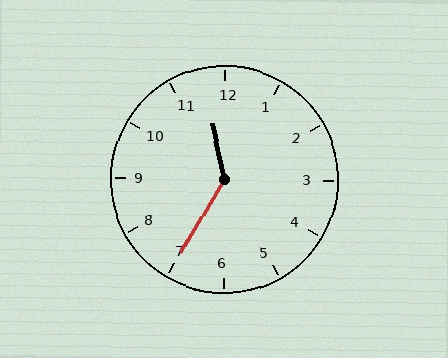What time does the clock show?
11:35.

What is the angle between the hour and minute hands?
Approximately 138 degrees.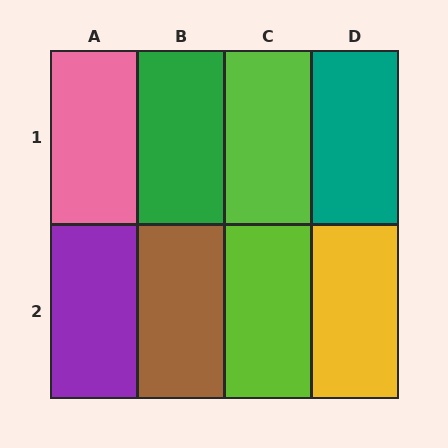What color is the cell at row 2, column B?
Brown.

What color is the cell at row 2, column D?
Yellow.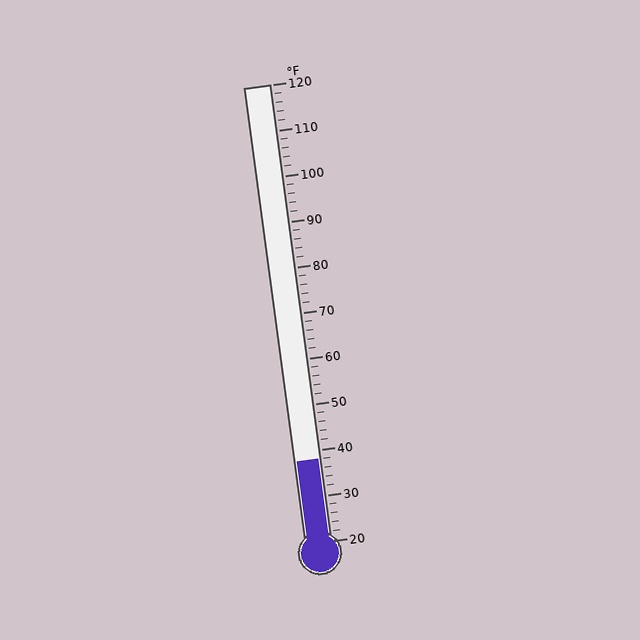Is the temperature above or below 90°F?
The temperature is below 90°F.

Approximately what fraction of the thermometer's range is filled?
The thermometer is filled to approximately 20% of its range.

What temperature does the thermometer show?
The thermometer shows approximately 38°F.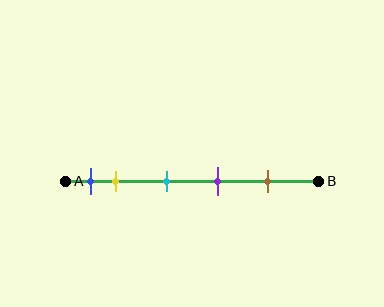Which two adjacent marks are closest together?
The blue and yellow marks are the closest adjacent pair.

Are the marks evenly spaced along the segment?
No, the marks are not evenly spaced.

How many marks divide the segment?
There are 5 marks dividing the segment.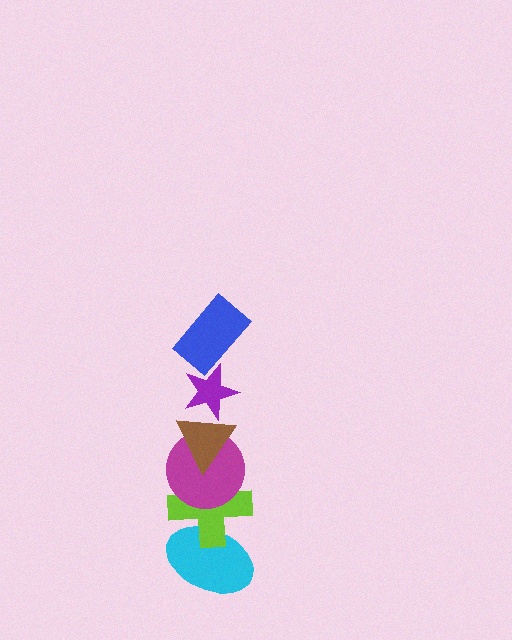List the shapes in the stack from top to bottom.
From top to bottom: the blue rectangle, the purple star, the brown triangle, the magenta circle, the lime cross, the cyan ellipse.